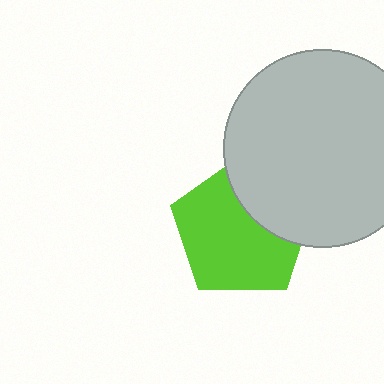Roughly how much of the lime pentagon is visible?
Most of it is visible (roughly 69%).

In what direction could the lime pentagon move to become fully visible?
The lime pentagon could move toward the lower-left. That would shift it out from behind the light gray circle entirely.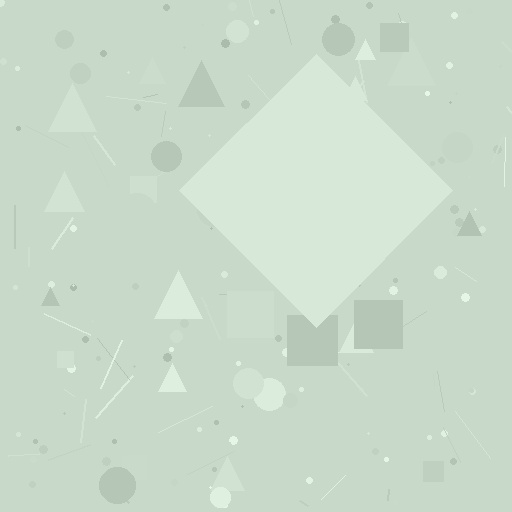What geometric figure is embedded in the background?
A diamond is embedded in the background.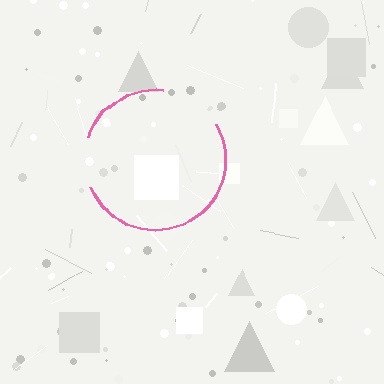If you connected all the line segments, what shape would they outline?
They would outline a circle.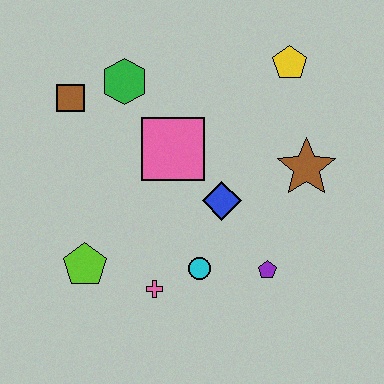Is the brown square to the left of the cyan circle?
Yes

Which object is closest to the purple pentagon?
The cyan circle is closest to the purple pentagon.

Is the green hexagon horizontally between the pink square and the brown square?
Yes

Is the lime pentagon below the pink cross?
No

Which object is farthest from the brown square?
The purple pentagon is farthest from the brown square.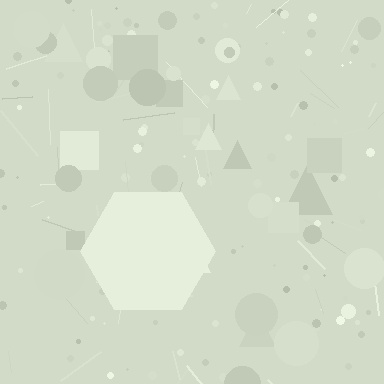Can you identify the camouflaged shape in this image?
The camouflaged shape is a hexagon.